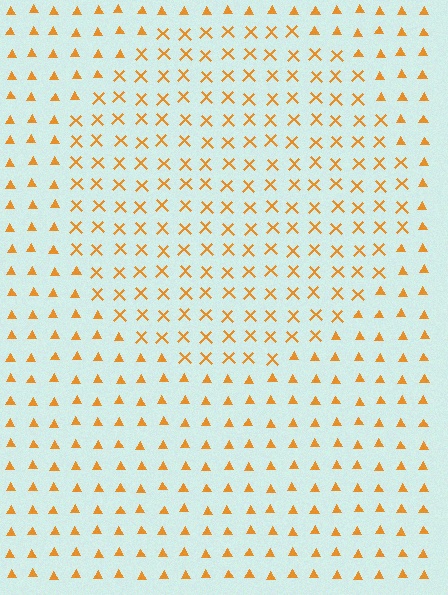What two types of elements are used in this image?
The image uses X marks inside the circle region and triangles outside it.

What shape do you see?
I see a circle.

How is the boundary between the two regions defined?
The boundary is defined by a change in element shape: X marks inside vs. triangles outside. All elements share the same color and spacing.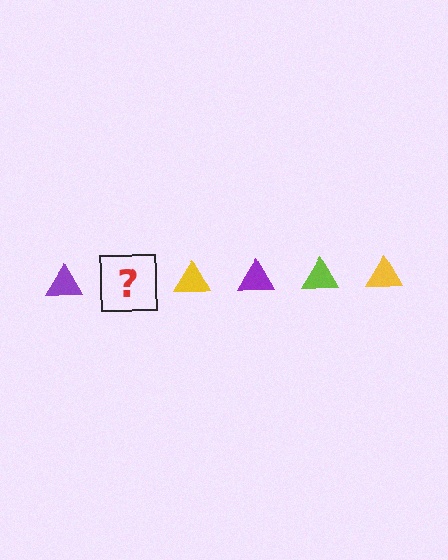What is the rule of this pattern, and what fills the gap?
The rule is that the pattern cycles through purple, lime, yellow triangles. The gap should be filled with a lime triangle.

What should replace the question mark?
The question mark should be replaced with a lime triangle.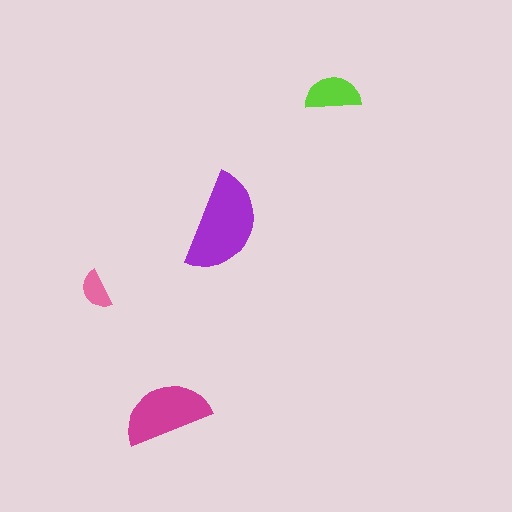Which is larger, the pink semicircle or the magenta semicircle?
The magenta one.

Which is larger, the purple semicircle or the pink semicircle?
The purple one.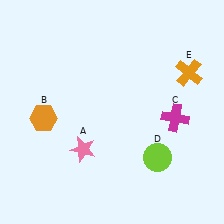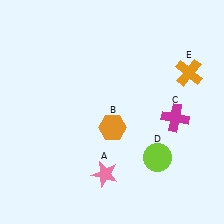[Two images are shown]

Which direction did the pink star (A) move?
The pink star (A) moved down.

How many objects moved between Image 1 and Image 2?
2 objects moved between the two images.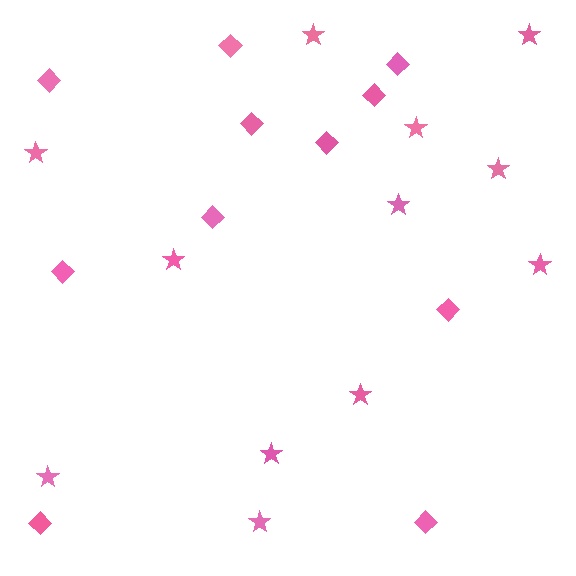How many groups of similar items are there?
There are 2 groups: one group of stars (12) and one group of diamonds (11).